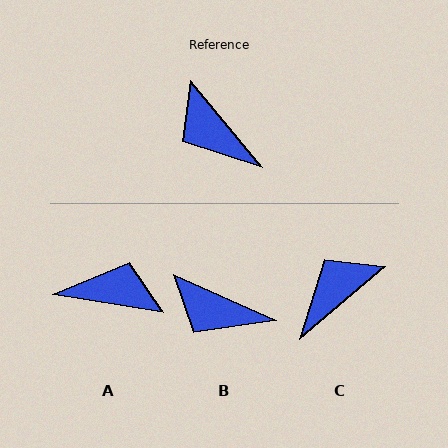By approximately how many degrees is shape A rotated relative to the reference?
Approximately 139 degrees clockwise.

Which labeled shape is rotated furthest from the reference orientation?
A, about 139 degrees away.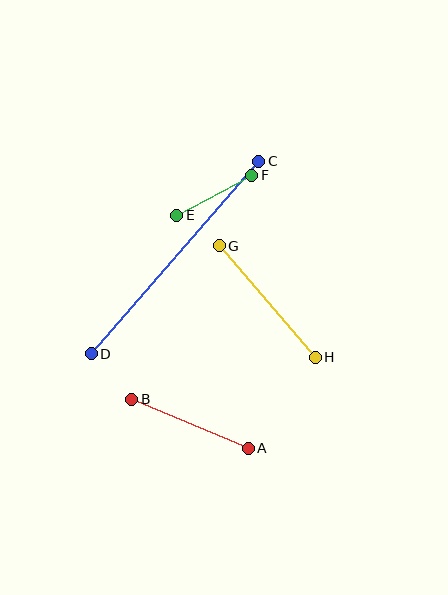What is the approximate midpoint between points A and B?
The midpoint is at approximately (190, 424) pixels.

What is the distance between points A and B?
The distance is approximately 127 pixels.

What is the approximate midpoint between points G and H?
The midpoint is at approximately (267, 301) pixels.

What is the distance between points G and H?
The distance is approximately 147 pixels.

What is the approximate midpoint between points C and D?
The midpoint is at approximately (175, 258) pixels.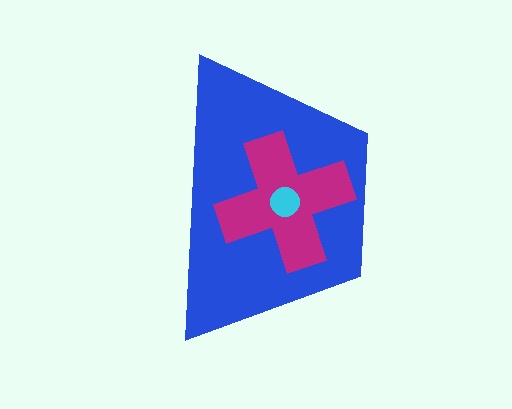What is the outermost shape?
The blue trapezoid.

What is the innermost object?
The cyan circle.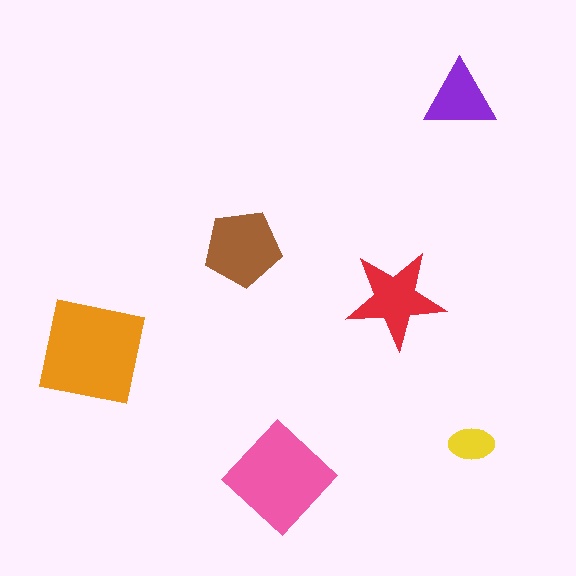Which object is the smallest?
The yellow ellipse.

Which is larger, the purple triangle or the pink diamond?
The pink diamond.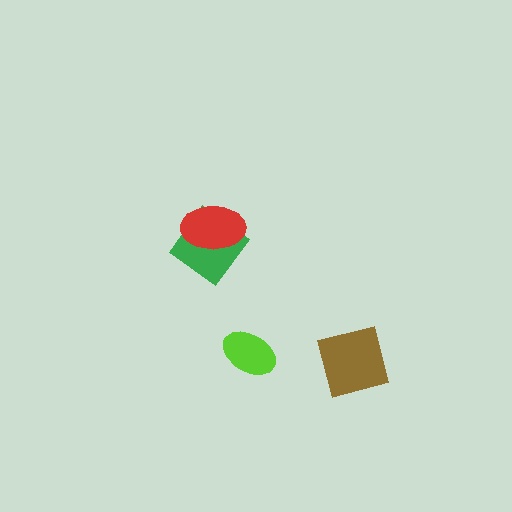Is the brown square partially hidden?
No, no other shape covers it.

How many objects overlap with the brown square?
0 objects overlap with the brown square.